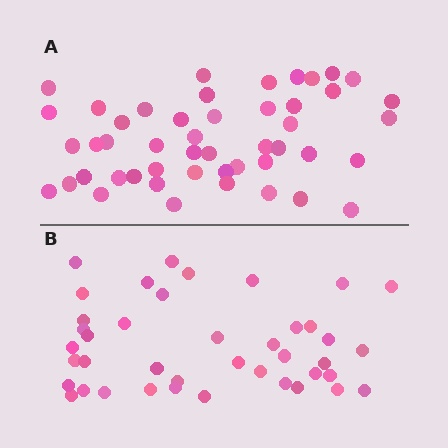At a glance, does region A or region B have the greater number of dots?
Region A (the top region) has more dots.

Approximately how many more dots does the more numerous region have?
Region A has roughly 8 or so more dots than region B.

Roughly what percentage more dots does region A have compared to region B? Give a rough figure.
About 15% more.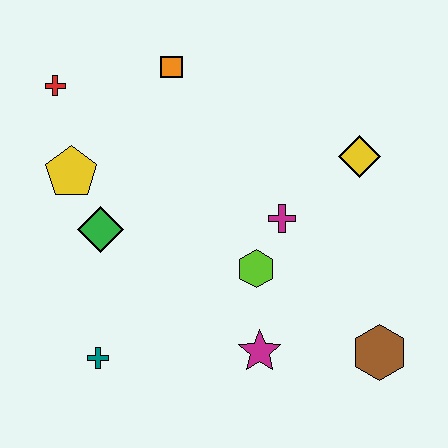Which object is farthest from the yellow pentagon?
The brown hexagon is farthest from the yellow pentagon.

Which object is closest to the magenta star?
The lime hexagon is closest to the magenta star.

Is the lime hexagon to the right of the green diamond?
Yes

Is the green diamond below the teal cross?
No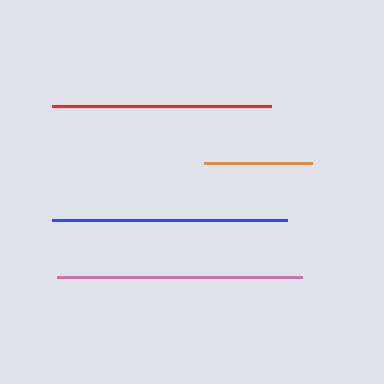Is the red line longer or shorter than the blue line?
The blue line is longer than the red line.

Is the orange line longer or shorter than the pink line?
The pink line is longer than the orange line.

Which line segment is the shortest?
The orange line is the shortest at approximately 107 pixels.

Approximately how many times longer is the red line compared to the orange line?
The red line is approximately 2.0 times the length of the orange line.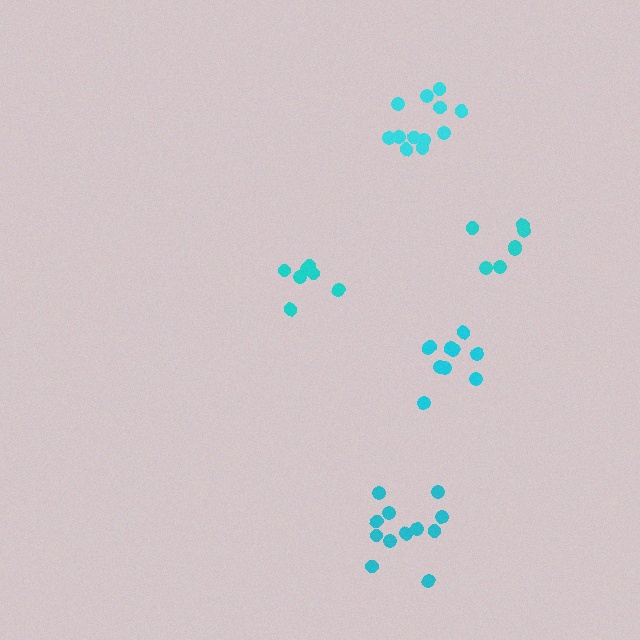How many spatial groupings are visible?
There are 5 spatial groupings.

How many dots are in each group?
Group 1: 7 dots, Group 2: 12 dots, Group 3: 10 dots, Group 4: 7 dots, Group 5: 12 dots (48 total).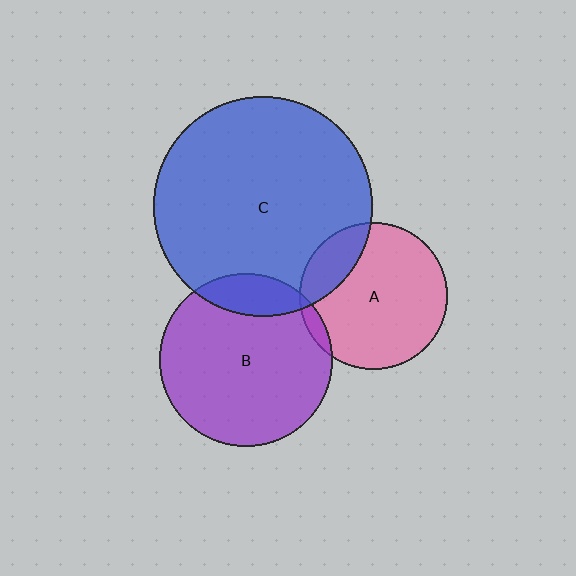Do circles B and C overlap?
Yes.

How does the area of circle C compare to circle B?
Approximately 1.6 times.